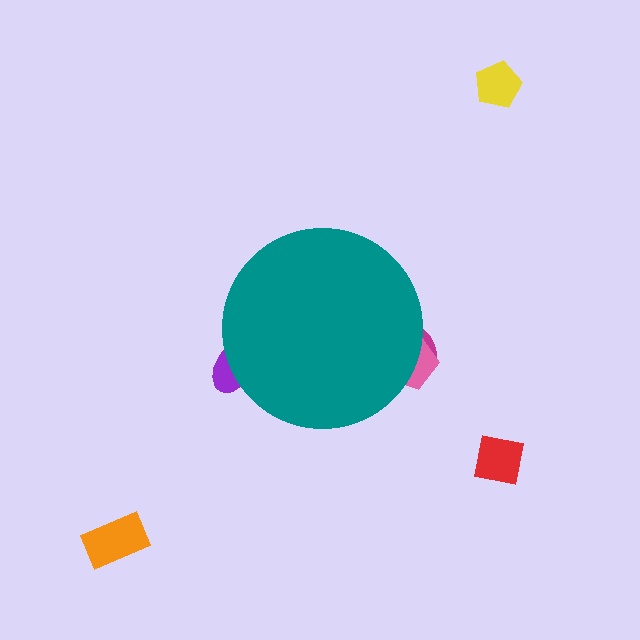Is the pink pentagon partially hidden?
Yes, the pink pentagon is partially hidden behind the teal circle.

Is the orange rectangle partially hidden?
No, the orange rectangle is fully visible.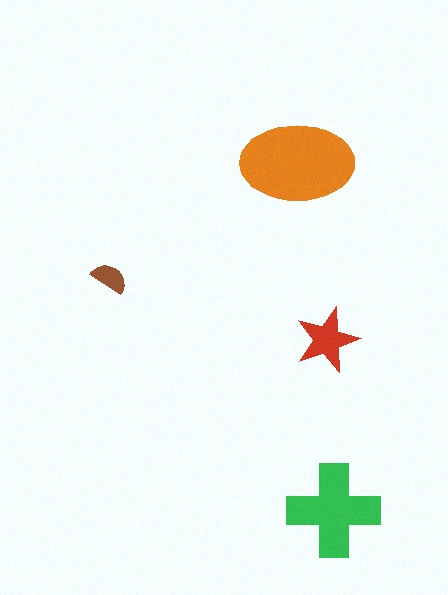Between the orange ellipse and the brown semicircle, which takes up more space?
The orange ellipse.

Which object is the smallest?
The brown semicircle.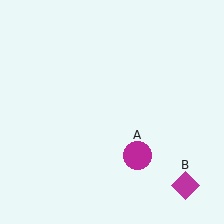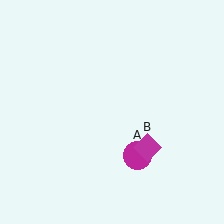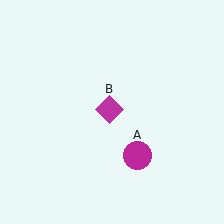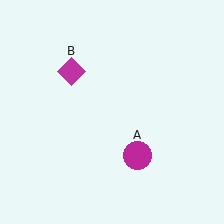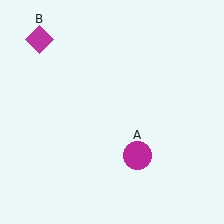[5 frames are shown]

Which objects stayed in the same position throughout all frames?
Magenta circle (object A) remained stationary.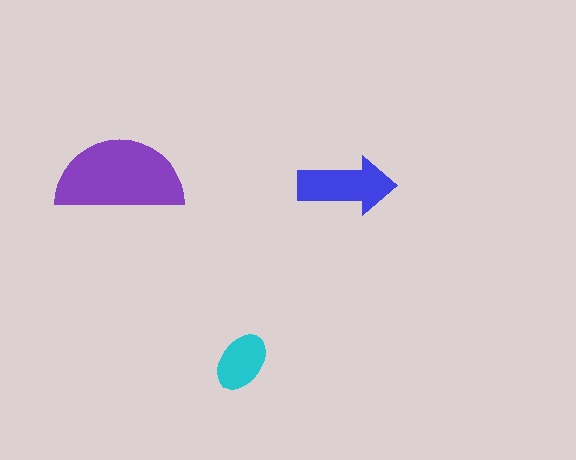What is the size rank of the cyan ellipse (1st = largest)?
3rd.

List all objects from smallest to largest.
The cyan ellipse, the blue arrow, the purple semicircle.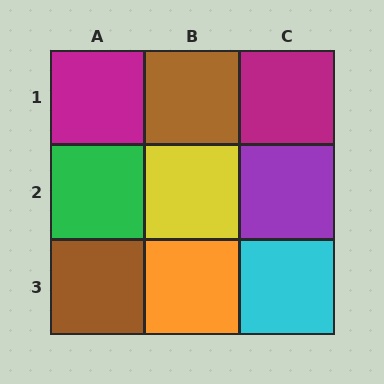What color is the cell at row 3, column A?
Brown.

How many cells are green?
1 cell is green.